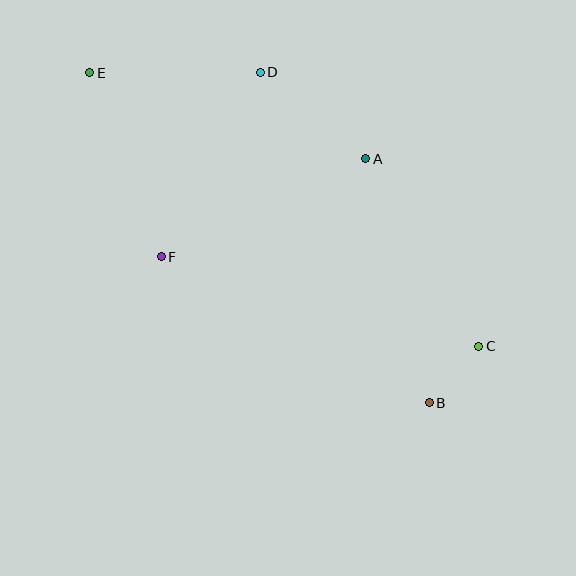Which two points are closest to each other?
Points B and C are closest to each other.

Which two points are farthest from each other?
Points C and E are farthest from each other.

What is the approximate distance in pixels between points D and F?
The distance between D and F is approximately 209 pixels.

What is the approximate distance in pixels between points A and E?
The distance between A and E is approximately 289 pixels.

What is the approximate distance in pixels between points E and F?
The distance between E and F is approximately 197 pixels.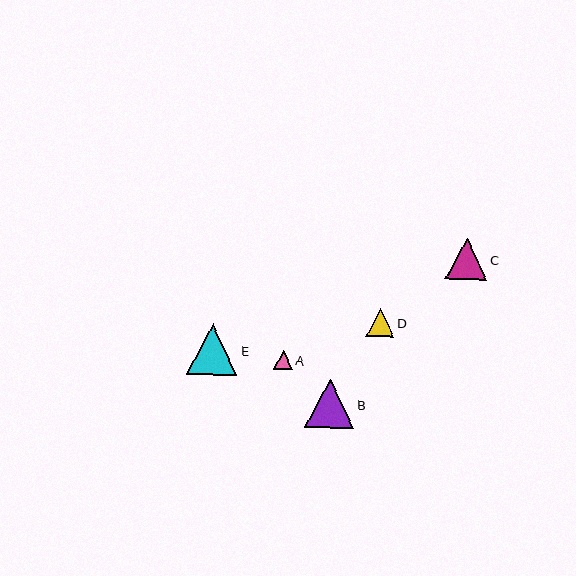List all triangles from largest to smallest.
From largest to smallest: E, B, C, D, A.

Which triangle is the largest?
Triangle E is the largest with a size of approximately 51 pixels.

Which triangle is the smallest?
Triangle A is the smallest with a size of approximately 19 pixels.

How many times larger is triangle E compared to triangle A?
Triangle E is approximately 2.7 times the size of triangle A.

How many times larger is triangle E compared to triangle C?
Triangle E is approximately 1.2 times the size of triangle C.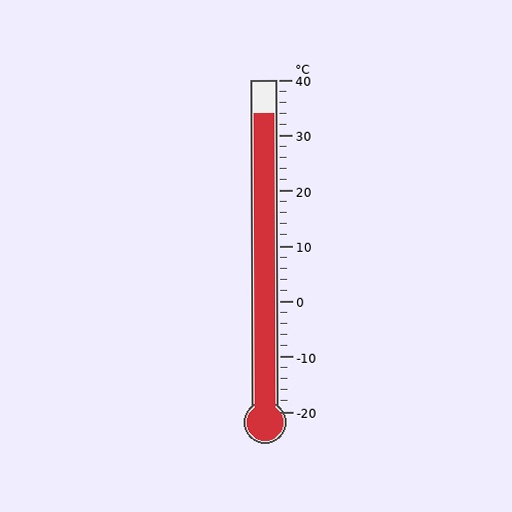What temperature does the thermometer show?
The thermometer shows approximately 34°C.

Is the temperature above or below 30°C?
The temperature is above 30°C.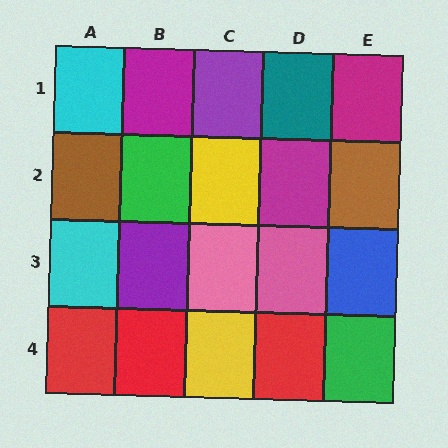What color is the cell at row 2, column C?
Yellow.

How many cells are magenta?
3 cells are magenta.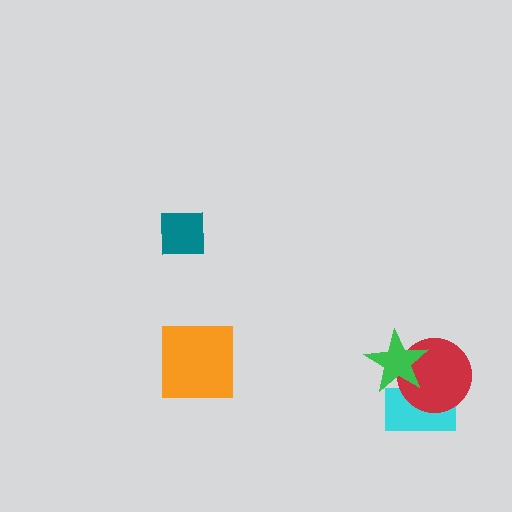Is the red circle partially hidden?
Yes, it is partially covered by another shape.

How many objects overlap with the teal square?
0 objects overlap with the teal square.